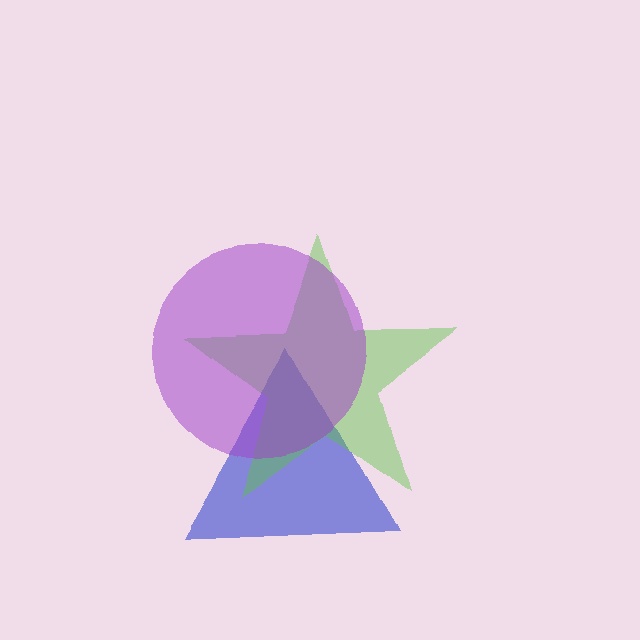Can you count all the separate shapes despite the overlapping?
Yes, there are 3 separate shapes.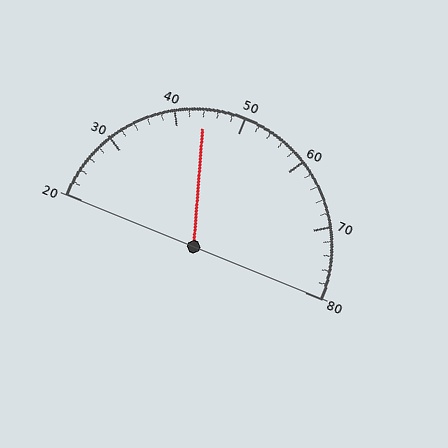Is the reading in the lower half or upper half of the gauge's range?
The reading is in the lower half of the range (20 to 80).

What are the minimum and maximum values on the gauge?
The gauge ranges from 20 to 80.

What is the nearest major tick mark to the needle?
The nearest major tick mark is 40.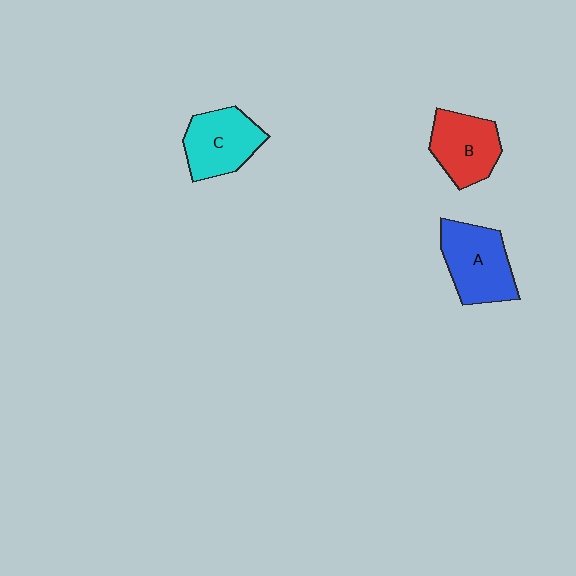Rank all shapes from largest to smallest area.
From largest to smallest: A (blue), C (cyan), B (red).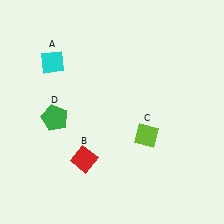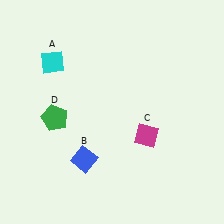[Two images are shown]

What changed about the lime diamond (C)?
In Image 1, C is lime. In Image 2, it changed to magenta.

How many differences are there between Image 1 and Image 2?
There are 2 differences between the two images.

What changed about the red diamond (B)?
In Image 1, B is red. In Image 2, it changed to blue.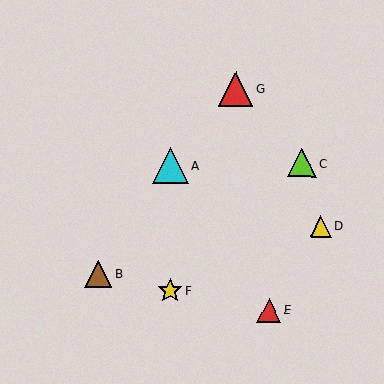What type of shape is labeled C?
Shape C is a lime triangle.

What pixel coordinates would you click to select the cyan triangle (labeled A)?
Click at (170, 165) to select the cyan triangle A.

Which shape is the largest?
The cyan triangle (labeled A) is the largest.